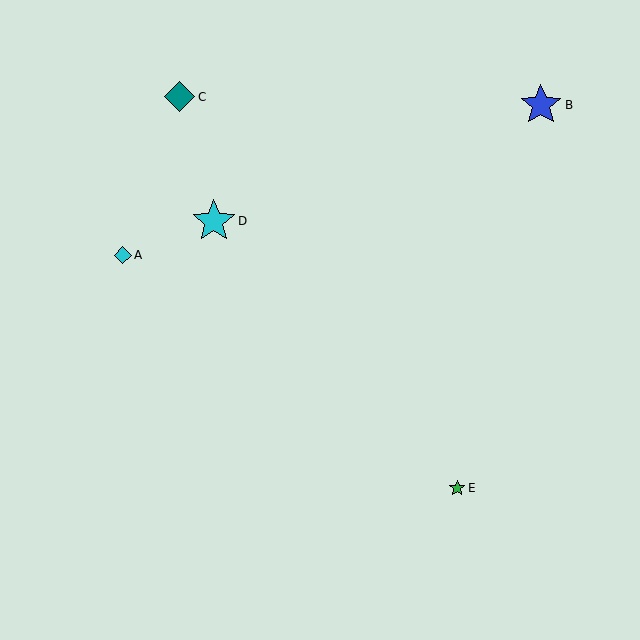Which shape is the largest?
The cyan star (labeled D) is the largest.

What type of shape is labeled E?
Shape E is a green star.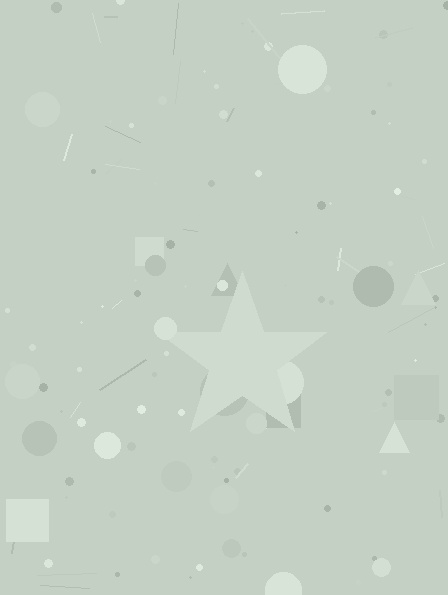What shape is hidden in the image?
A star is hidden in the image.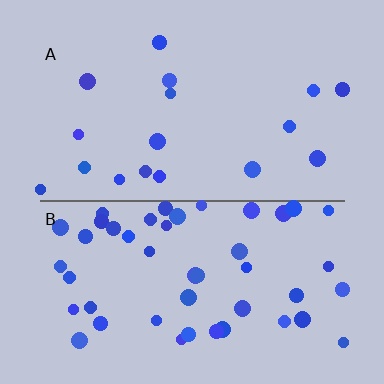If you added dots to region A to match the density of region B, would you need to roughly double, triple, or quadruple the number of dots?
Approximately triple.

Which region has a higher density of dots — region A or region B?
B (the bottom).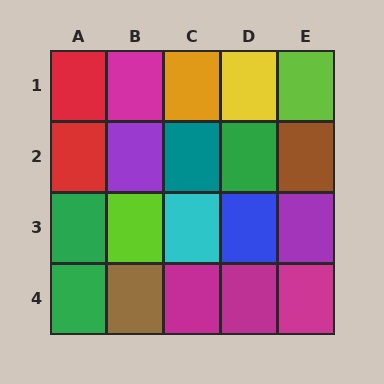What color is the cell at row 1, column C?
Orange.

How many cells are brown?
2 cells are brown.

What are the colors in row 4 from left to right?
Green, brown, magenta, magenta, magenta.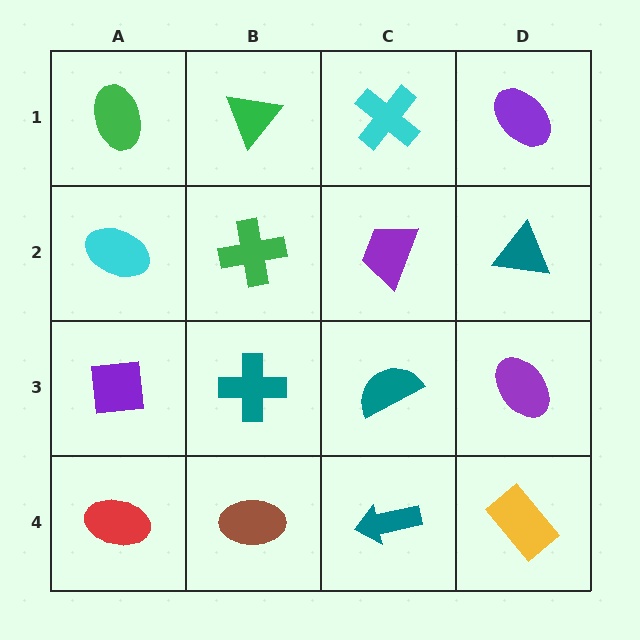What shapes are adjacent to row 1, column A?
A cyan ellipse (row 2, column A), a green triangle (row 1, column B).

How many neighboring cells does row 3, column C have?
4.